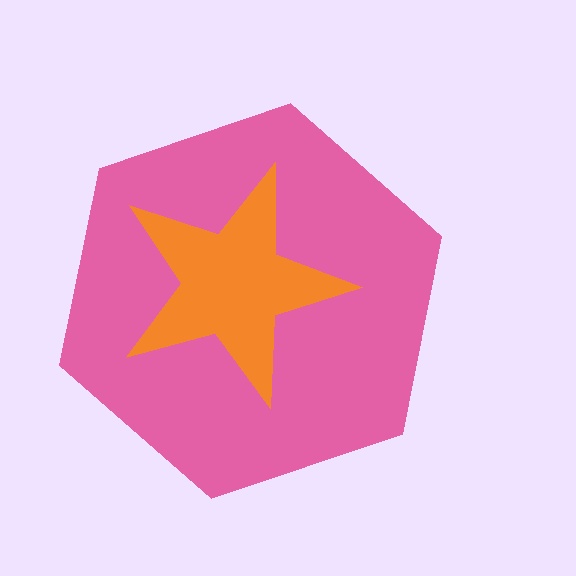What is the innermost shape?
The orange star.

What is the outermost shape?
The pink hexagon.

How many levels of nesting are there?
2.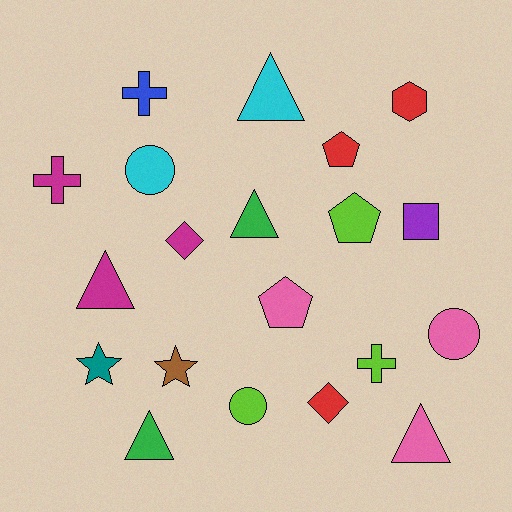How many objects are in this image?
There are 20 objects.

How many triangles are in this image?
There are 5 triangles.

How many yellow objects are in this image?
There are no yellow objects.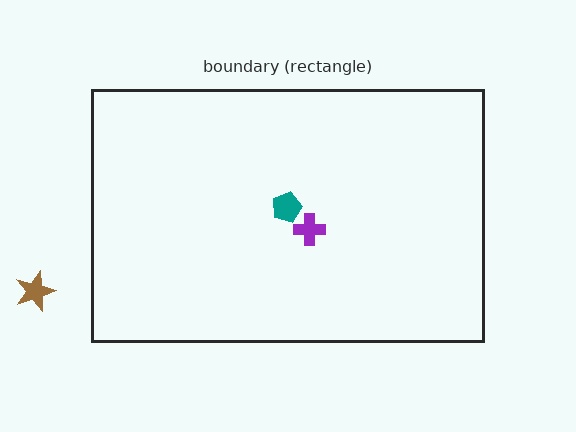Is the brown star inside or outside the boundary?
Outside.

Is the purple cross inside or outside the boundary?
Inside.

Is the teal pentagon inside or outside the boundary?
Inside.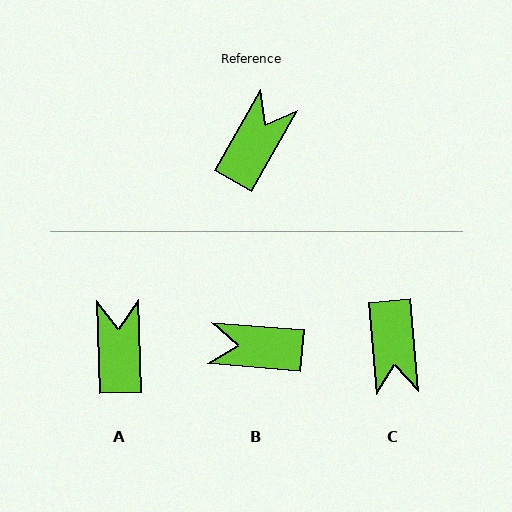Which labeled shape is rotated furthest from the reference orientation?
C, about 146 degrees away.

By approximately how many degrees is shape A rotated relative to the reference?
Approximately 31 degrees counter-clockwise.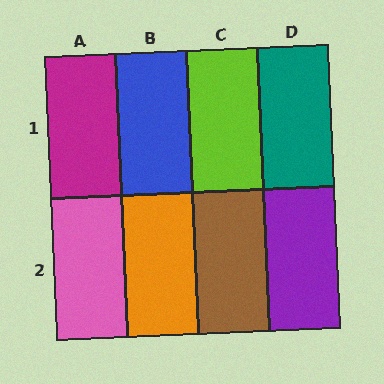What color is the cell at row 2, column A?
Pink.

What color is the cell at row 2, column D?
Purple.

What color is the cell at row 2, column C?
Brown.